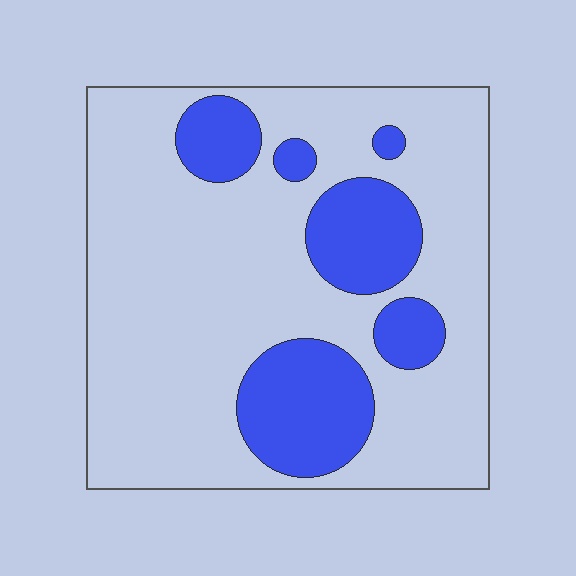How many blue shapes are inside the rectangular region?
6.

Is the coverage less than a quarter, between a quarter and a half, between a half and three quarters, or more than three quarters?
Less than a quarter.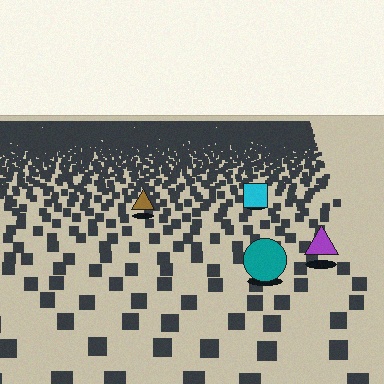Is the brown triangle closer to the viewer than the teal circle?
No. The teal circle is closer — you can tell from the texture gradient: the ground texture is coarser near it.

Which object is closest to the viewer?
The teal circle is closest. The texture marks near it are larger and more spread out.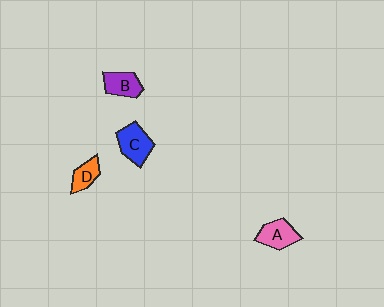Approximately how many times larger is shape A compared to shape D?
Approximately 1.4 times.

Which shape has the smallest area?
Shape D (orange).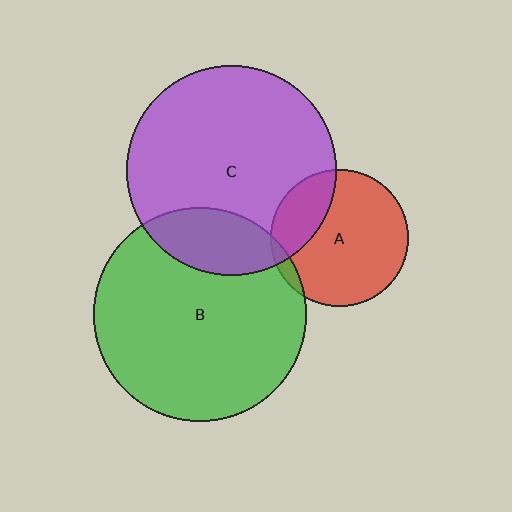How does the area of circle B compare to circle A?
Approximately 2.4 times.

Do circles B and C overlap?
Yes.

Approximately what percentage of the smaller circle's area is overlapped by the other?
Approximately 20%.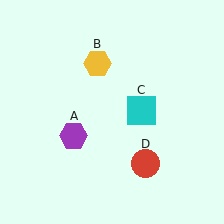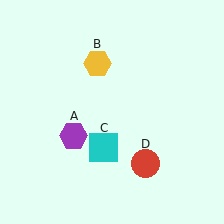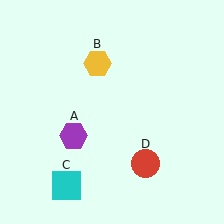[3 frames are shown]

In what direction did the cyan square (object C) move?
The cyan square (object C) moved down and to the left.